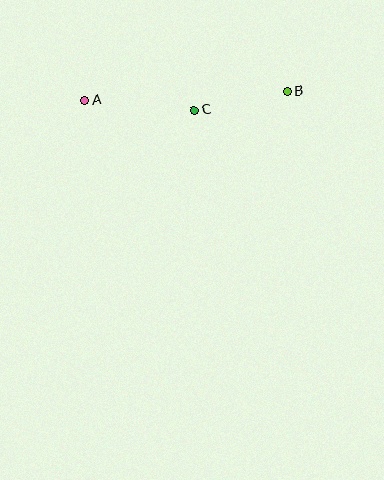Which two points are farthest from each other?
Points A and B are farthest from each other.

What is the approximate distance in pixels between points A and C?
The distance between A and C is approximately 110 pixels.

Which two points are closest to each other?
Points B and C are closest to each other.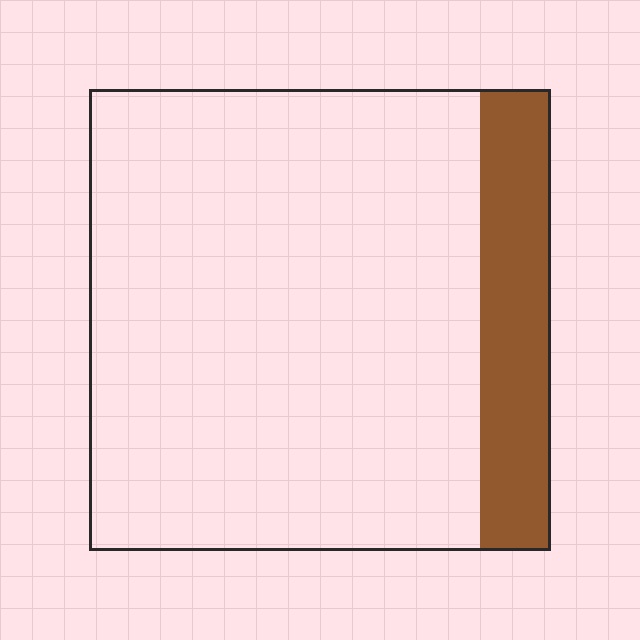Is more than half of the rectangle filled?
No.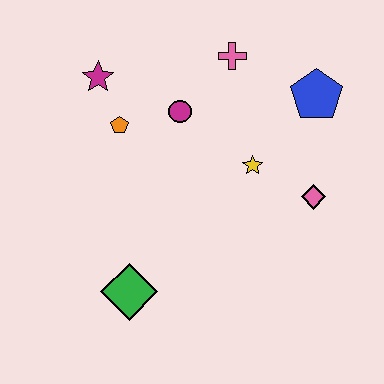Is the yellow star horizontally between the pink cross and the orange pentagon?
No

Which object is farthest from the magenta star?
The pink diamond is farthest from the magenta star.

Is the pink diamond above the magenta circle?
No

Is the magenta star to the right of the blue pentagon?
No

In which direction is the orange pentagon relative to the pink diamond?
The orange pentagon is to the left of the pink diamond.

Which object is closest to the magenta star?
The orange pentagon is closest to the magenta star.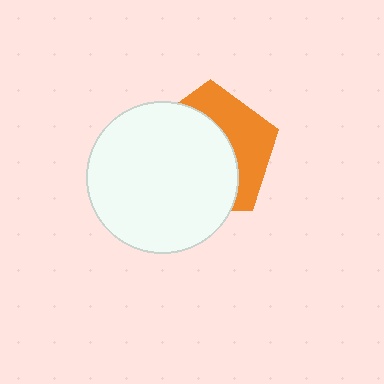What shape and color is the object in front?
The object in front is a white circle.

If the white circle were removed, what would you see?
You would see the complete orange pentagon.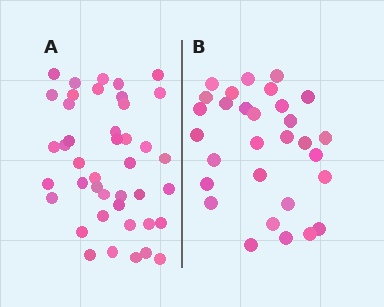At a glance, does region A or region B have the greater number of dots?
Region A (the left region) has more dots.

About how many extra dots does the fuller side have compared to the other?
Region A has roughly 12 or so more dots than region B.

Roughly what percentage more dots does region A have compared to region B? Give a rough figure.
About 40% more.